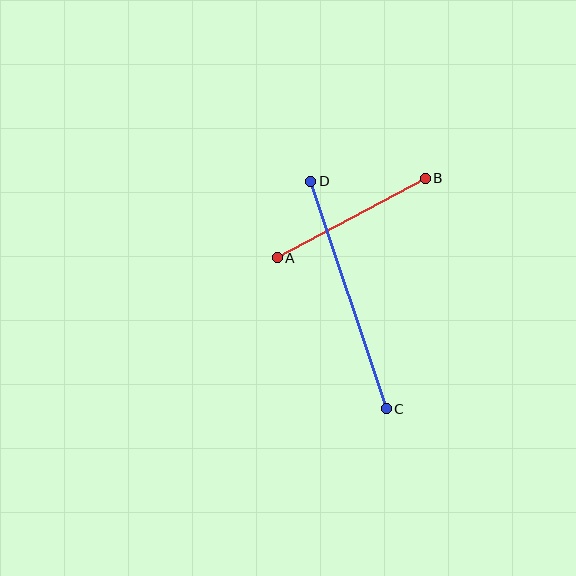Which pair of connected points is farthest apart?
Points C and D are farthest apart.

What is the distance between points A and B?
The distance is approximately 168 pixels.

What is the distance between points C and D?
The distance is approximately 239 pixels.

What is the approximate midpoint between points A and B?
The midpoint is at approximately (351, 218) pixels.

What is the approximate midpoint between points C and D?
The midpoint is at approximately (348, 295) pixels.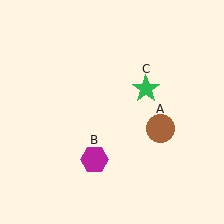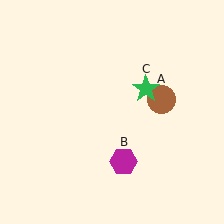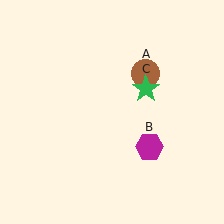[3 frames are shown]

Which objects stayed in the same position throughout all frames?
Green star (object C) remained stationary.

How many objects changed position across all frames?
2 objects changed position: brown circle (object A), magenta hexagon (object B).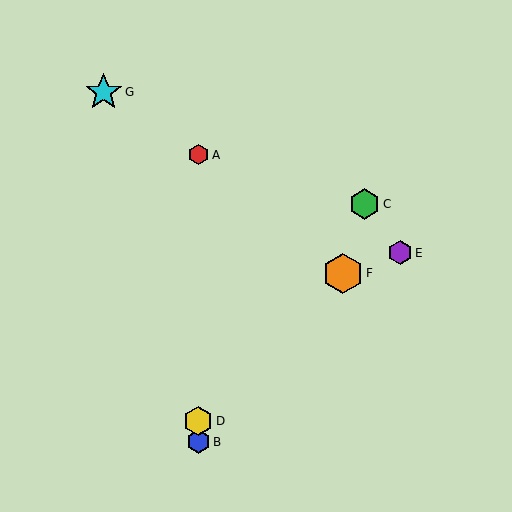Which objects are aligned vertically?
Objects A, B, D are aligned vertically.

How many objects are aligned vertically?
3 objects (A, B, D) are aligned vertically.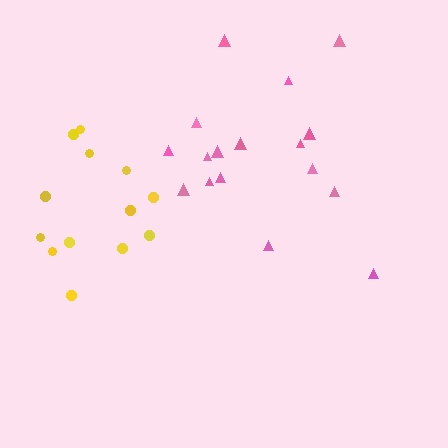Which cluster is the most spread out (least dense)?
Pink.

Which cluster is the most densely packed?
Yellow.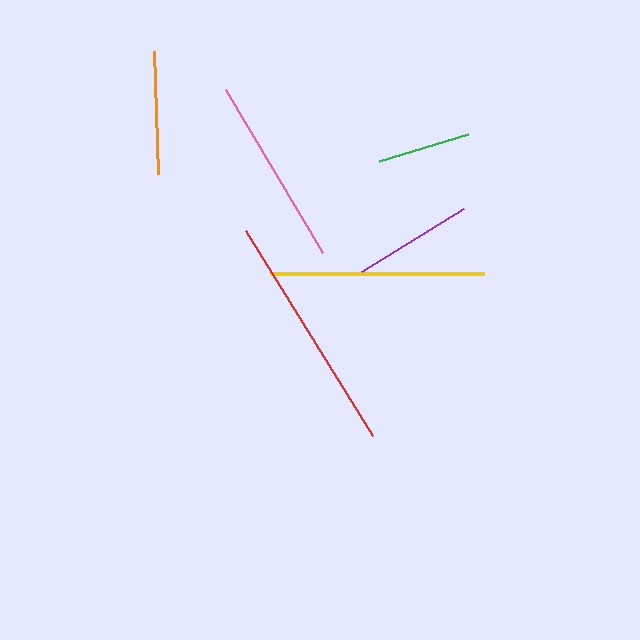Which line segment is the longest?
The red line is the longest at approximately 241 pixels.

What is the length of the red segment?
The red segment is approximately 241 pixels long.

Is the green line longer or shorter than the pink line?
The pink line is longer than the green line.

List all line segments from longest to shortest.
From longest to shortest: red, yellow, pink, orange, purple, green.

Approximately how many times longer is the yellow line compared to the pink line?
The yellow line is approximately 1.1 times the length of the pink line.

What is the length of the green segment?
The green segment is approximately 93 pixels long.